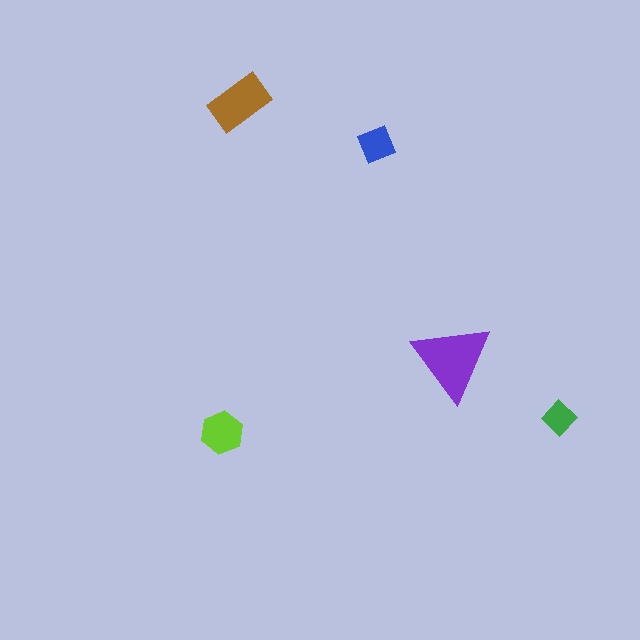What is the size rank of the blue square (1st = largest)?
4th.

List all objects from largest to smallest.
The purple triangle, the brown rectangle, the lime hexagon, the blue square, the green diamond.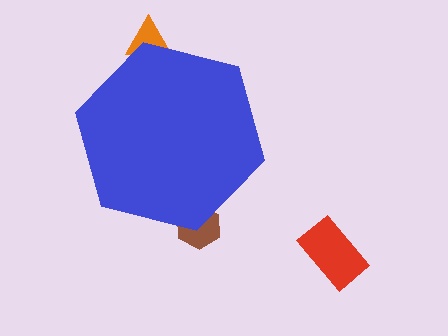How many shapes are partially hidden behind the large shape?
2 shapes are partially hidden.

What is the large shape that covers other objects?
A blue hexagon.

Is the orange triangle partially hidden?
Yes, the orange triangle is partially hidden behind the blue hexagon.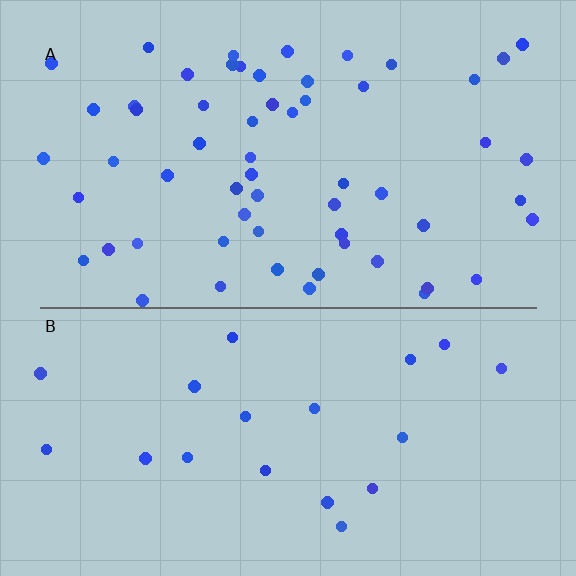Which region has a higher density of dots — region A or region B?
A (the top).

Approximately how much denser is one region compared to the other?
Approximately 3.0× — region A over region B.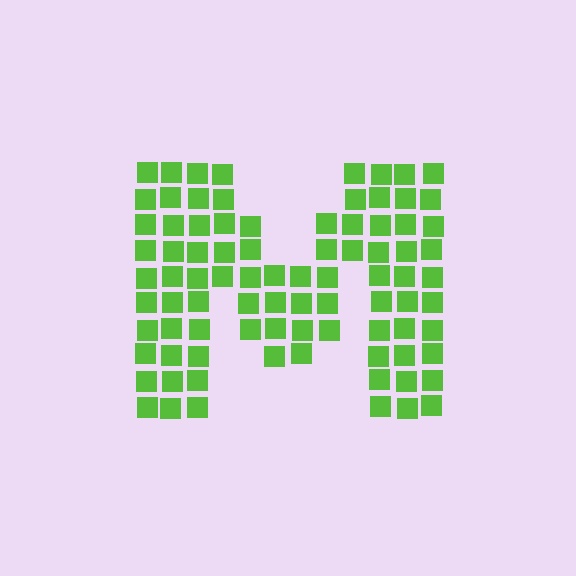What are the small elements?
The small elements are squares.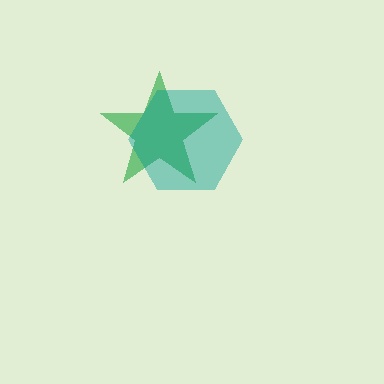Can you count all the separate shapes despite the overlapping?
Yes, there are 2 separate shapes.